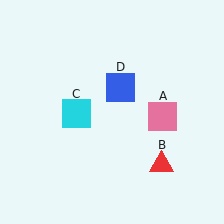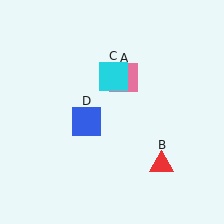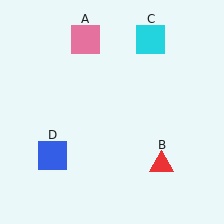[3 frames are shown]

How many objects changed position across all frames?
3 objects changed position: pink square (object A), cyan square (object C), blue square (object D).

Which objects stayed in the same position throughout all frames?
Red triangle (object B) remained stationary.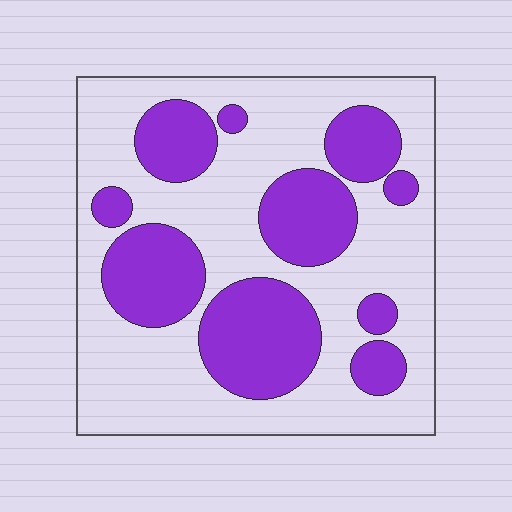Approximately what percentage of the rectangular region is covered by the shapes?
Approximately 35%.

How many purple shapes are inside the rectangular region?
10.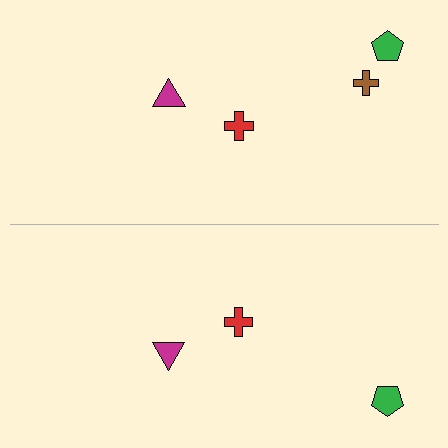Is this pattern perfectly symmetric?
No, the pattern is not perfectly symmetric. A brown cross is missing from the bottom side.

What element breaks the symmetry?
A brown cross is missing from the bottom side.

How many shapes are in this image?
There are 7 shapes in this image.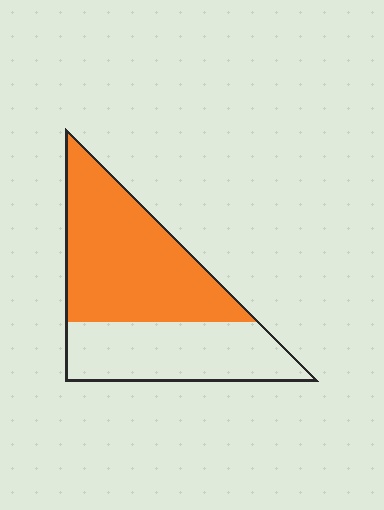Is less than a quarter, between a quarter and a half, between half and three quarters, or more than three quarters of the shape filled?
Between half and three quarters.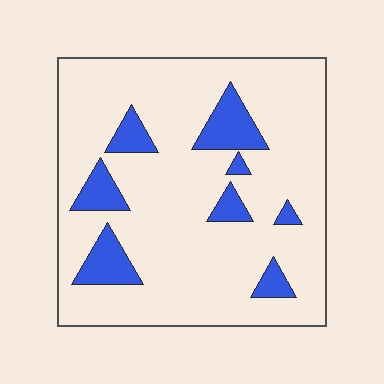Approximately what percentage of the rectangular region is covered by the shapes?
Approximately 15%.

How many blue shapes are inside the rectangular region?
8.